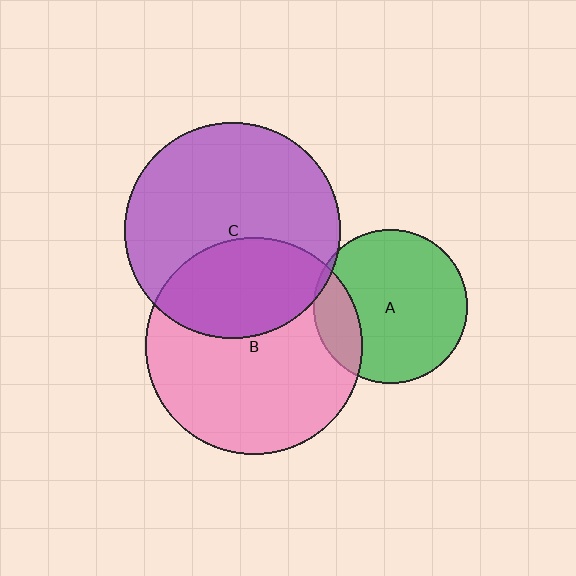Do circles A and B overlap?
Yes.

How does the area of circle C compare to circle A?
Approximately 2.0 times.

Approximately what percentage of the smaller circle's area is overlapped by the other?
Approximately 20%.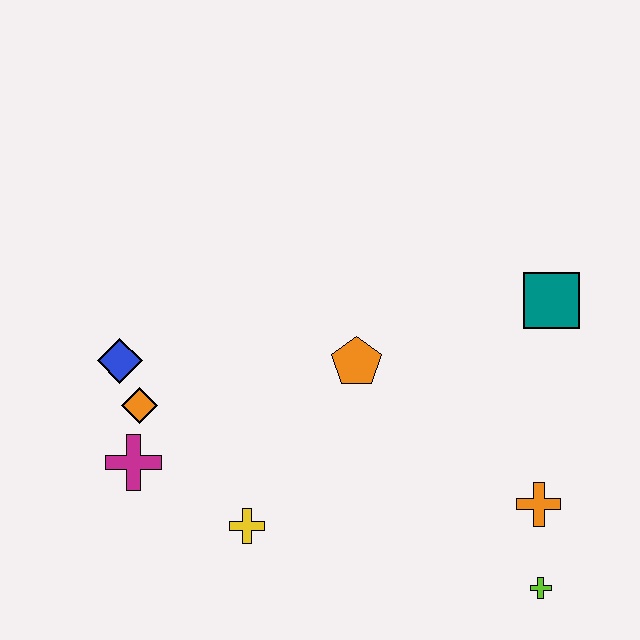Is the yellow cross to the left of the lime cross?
Yes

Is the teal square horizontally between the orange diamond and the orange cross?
No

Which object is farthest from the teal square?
The magenta cross is farthest from the teal square.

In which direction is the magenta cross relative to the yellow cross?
The magenta cross is to the left of the yellow cross.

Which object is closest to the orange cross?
The lime cross is closest to the orange cross.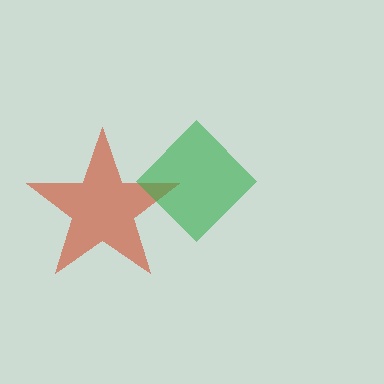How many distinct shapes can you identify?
There are 2 distinct shapes: a red star, a green diamond.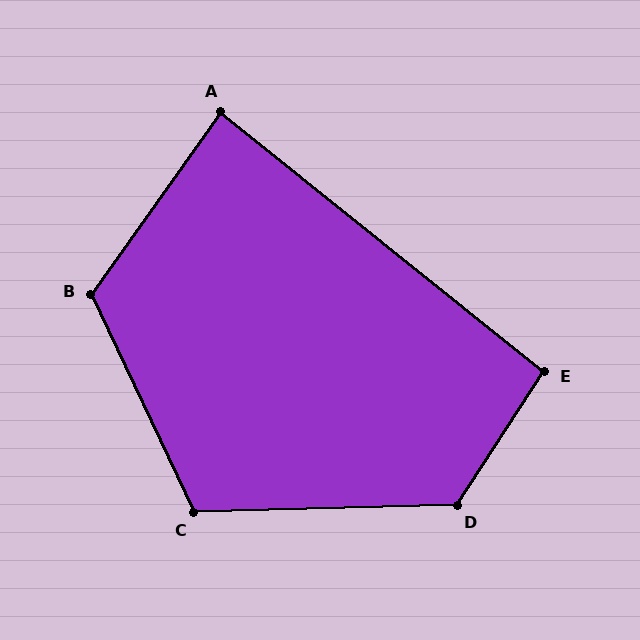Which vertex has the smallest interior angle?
A, at approximately 87 degrees.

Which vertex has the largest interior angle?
D, at approximately 125 degrees.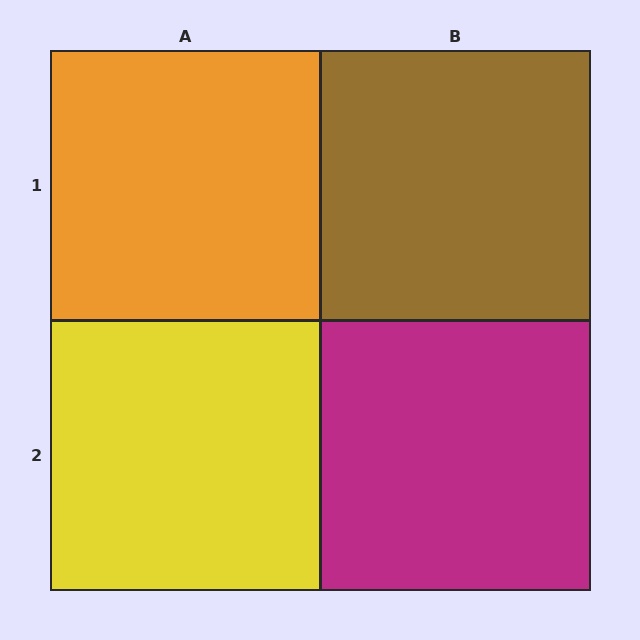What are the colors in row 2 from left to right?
Yellow, magenta.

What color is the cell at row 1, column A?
Orange.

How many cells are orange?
1 cell is orange.